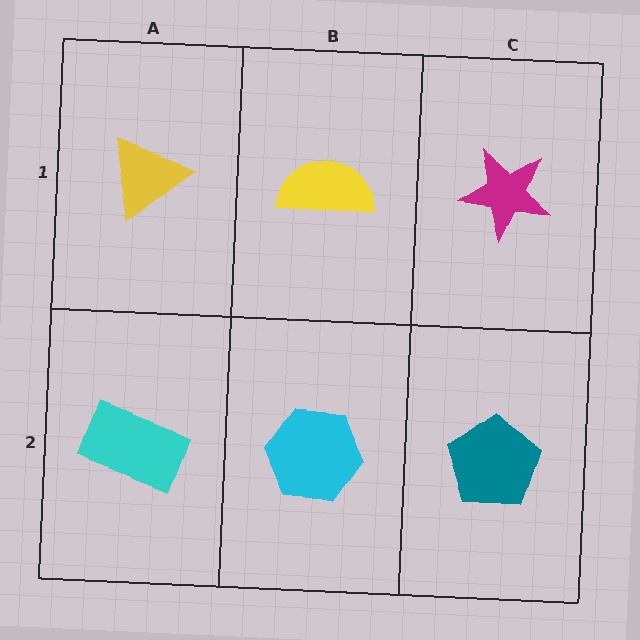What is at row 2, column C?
A teal pentagon.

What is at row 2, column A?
A cyan rectangle.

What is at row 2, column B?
A cyan hexagon.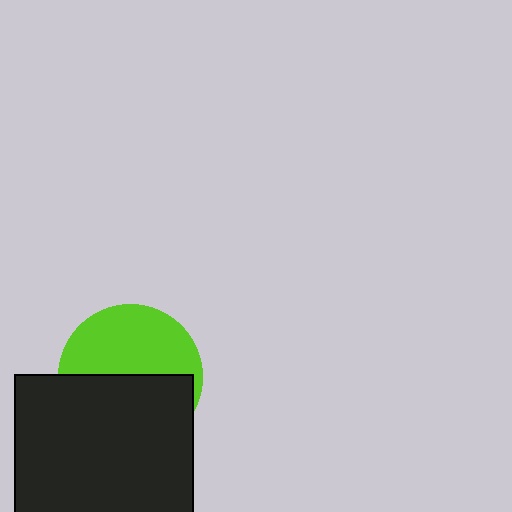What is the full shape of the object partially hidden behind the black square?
The partially hidden object is a lime circle.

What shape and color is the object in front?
The object in front is a black square.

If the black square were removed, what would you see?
You would see the complete lime circle.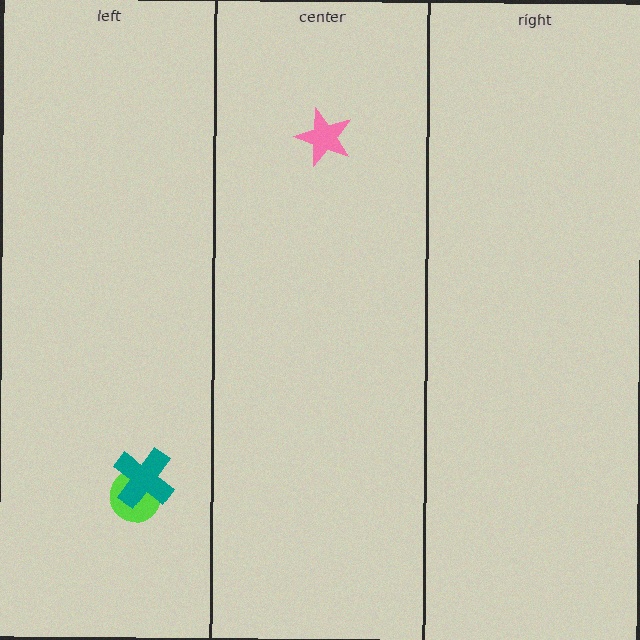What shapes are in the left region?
The lime circle, the teal cross.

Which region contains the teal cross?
The left region.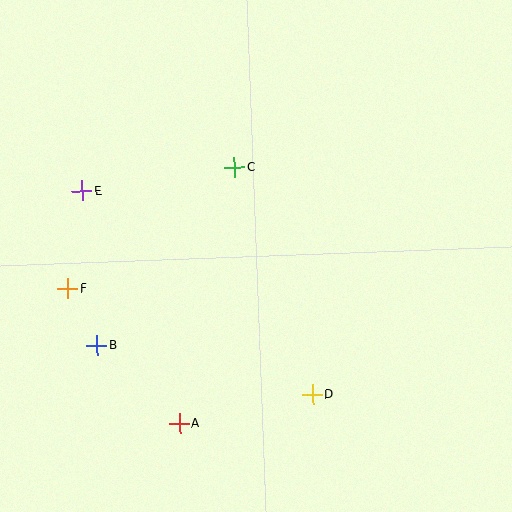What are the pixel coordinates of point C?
Point C is at (235, 168).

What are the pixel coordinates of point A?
Point A is at (179, 424).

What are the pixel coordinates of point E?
Point E is at (82, 191).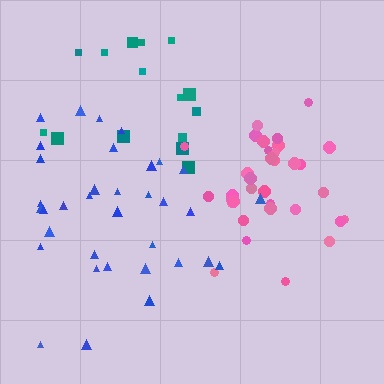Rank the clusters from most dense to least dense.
pink, blue, teal.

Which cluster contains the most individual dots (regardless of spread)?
Blue (35).